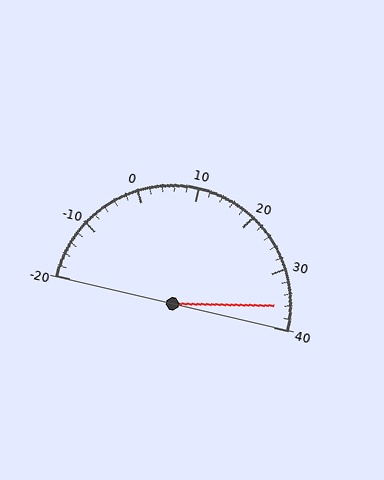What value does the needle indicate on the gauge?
The needle indicates approximately 36.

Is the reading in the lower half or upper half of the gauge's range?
The reading is in the upper half of the range (-20 to 40).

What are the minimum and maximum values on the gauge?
The gauge ranges from -20 to 40.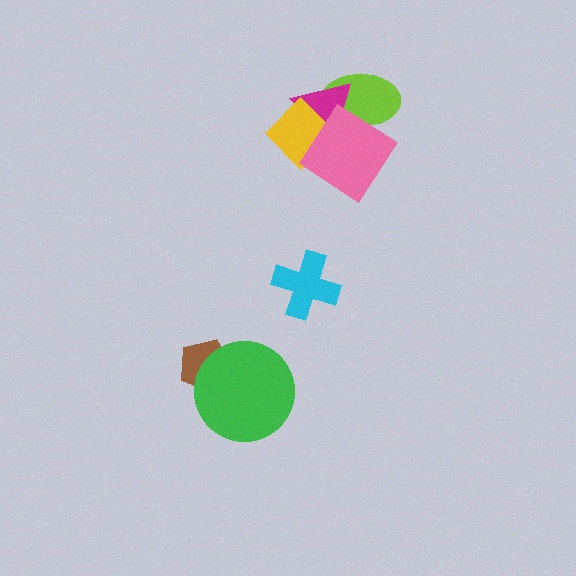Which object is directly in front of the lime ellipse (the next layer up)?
The magenta triangle is directly in front of the lime ellipse.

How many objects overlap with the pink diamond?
3 objects overlap with the pink diamond.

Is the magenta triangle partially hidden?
Yes, it is partially covered by another shape.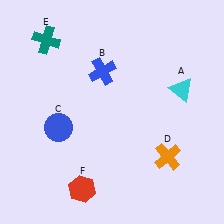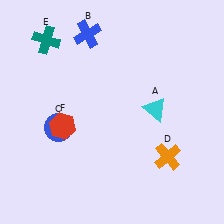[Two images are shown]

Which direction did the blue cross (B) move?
The blue cross (B) moved up.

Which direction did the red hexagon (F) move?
The red hexagon (F) moved up.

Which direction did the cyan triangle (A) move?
The cyan triangle (A) moved left.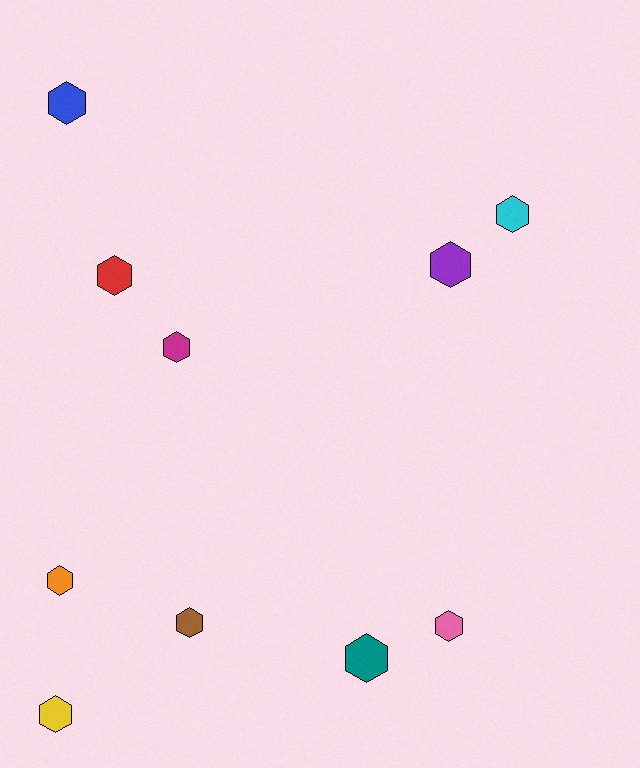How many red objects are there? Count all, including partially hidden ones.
There is 1 red object.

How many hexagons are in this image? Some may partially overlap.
There are 10 hexagons.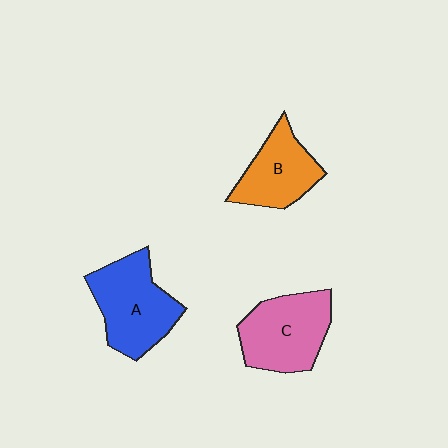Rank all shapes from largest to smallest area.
From largest to smallest: A (blue), C (pink), B (orange).